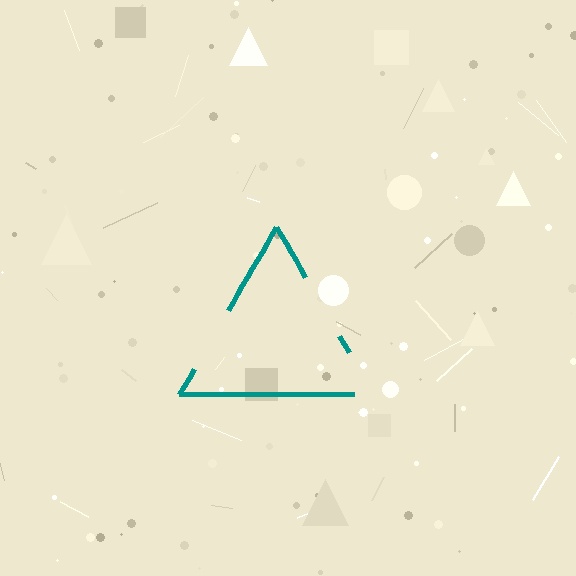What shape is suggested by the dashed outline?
The dashed outline suggests a triangle.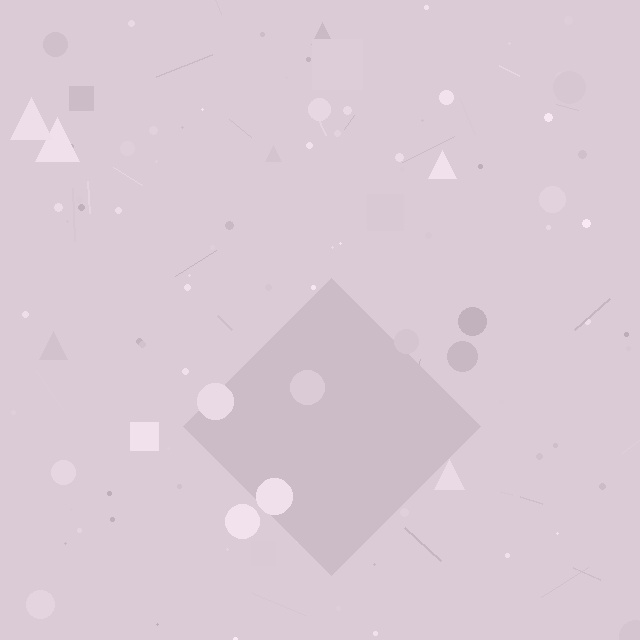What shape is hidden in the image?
A diamond is hidden in the image.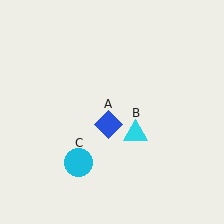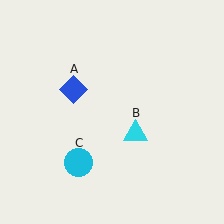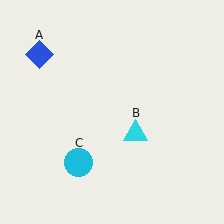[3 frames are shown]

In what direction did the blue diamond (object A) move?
The blue diamond (object A) moved up and to the left.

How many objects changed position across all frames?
1 object changed position: blue diamond (object A).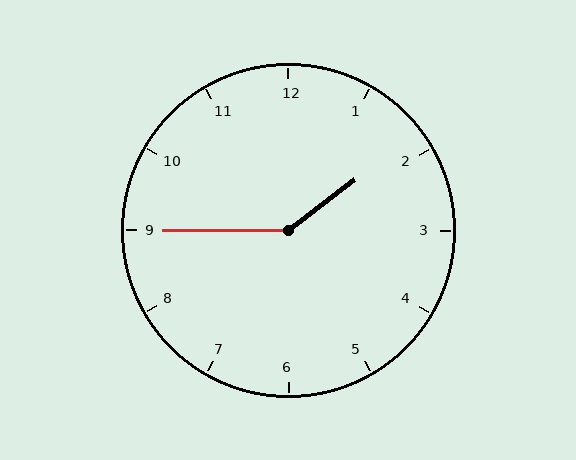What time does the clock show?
1:45.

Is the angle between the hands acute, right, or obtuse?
It is obtuse.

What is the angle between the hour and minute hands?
Approximately 142 degrees.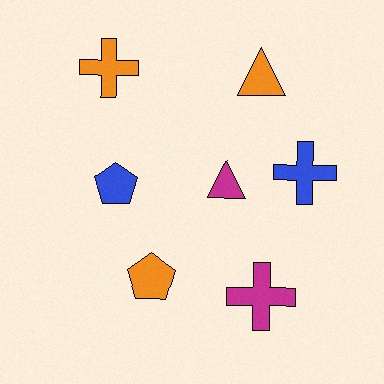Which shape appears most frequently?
Cross, with 3 objects.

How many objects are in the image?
There are 7 objects.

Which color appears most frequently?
Orange, with 3 objects.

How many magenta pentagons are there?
There are no magenta pentagons.